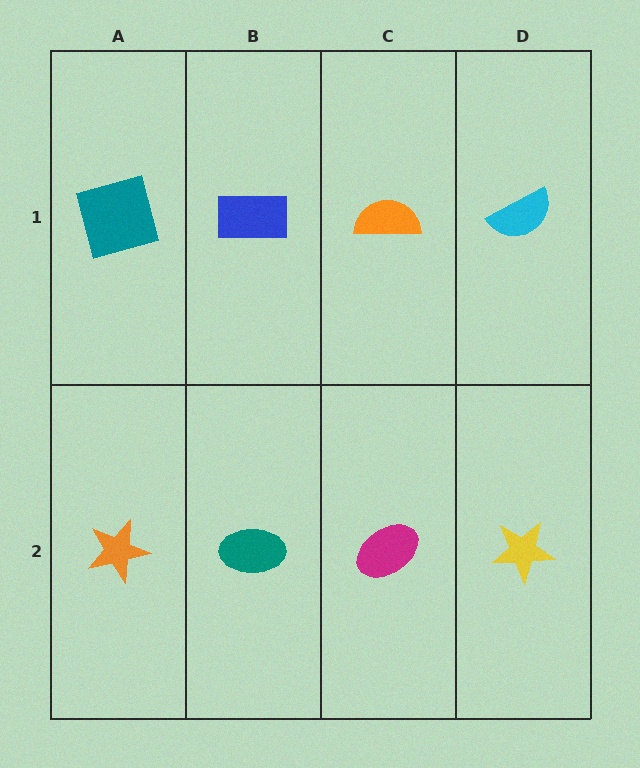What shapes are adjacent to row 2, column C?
An orange semicircle (row 1, column C), a teal ellipse (row 2, column B), a yellow star (row 2, column D).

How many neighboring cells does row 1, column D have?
2.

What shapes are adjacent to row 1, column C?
A magenta ellipse (row 2, column C), a blue rectangle (row 1, column B), a cyan semicircle (row 1, column D).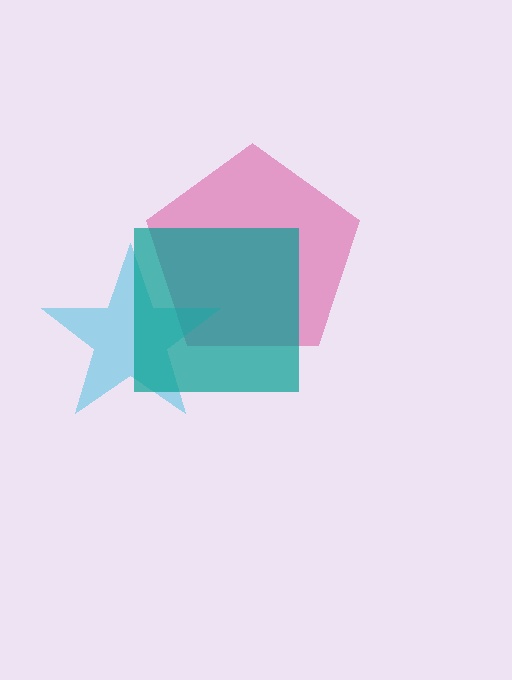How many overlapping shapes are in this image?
There are 3 overlapping shapes in the image.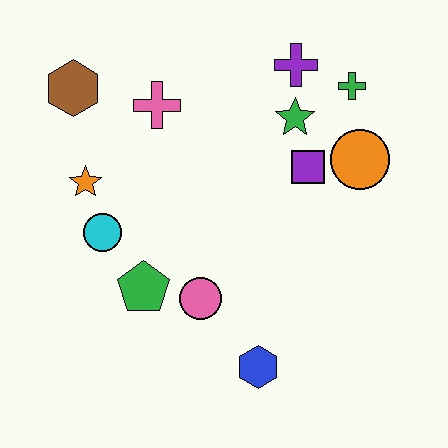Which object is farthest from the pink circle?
The green cross is farthest from the pink circle.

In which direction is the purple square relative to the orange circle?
The purple square is to the left of the orange circle.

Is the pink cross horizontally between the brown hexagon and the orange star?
No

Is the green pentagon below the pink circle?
No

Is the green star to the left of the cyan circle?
No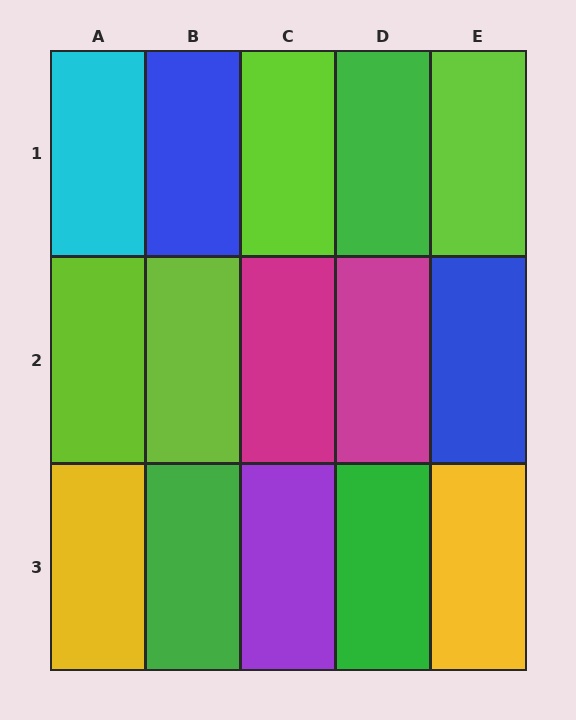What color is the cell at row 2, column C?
Magenta.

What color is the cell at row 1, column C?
Lime.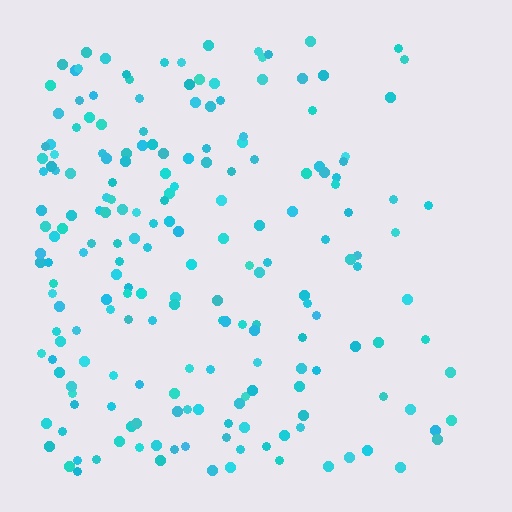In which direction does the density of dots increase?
From right to left, with the left side densest.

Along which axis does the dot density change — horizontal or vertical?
Horizontal.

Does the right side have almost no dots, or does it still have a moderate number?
Still a moderate number, just noticeably fewer than the left.